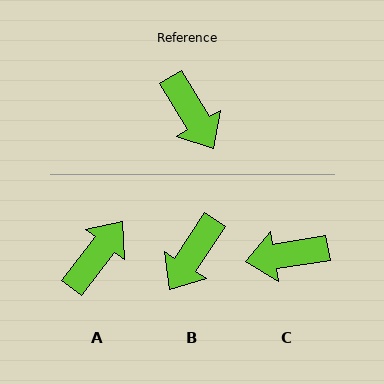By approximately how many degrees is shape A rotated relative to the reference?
Approximately 111 degrees counter-clockwise.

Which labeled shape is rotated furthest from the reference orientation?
C, about 112 degrees away.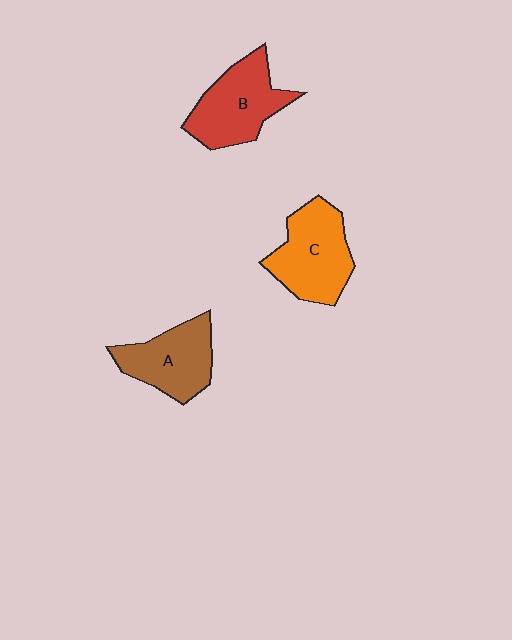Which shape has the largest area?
Shape C (orange).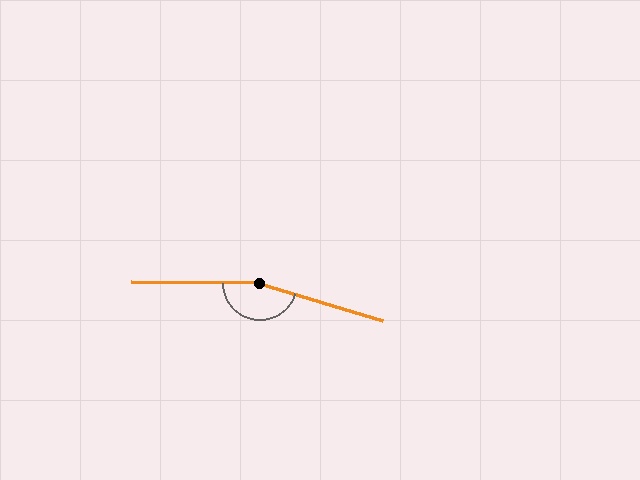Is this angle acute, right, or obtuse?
It is obtuse.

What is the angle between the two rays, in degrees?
Approximately 163 degrees.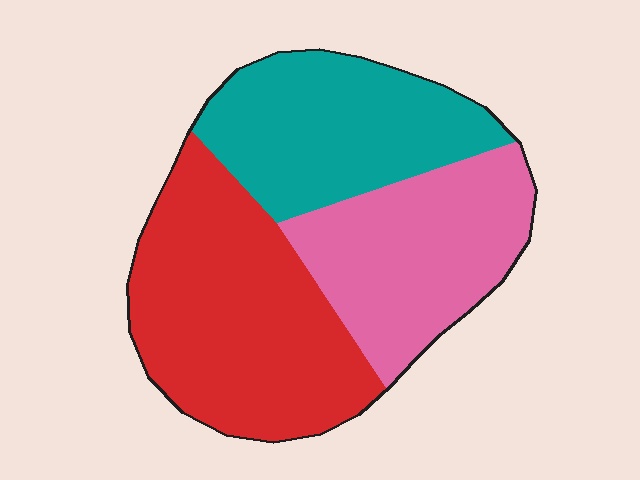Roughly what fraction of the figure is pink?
Pink takes up about one third (1/3) of the figure.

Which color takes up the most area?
Red, at roughly 40%.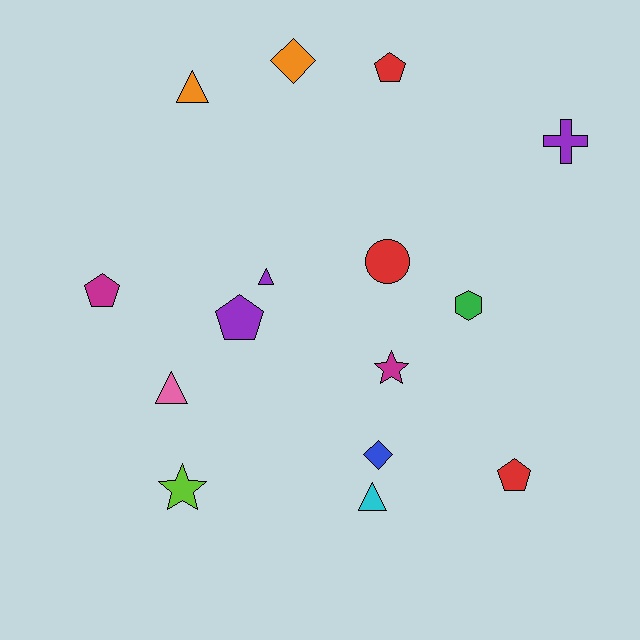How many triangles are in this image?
There are 4 triangles.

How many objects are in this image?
There are 15 objects.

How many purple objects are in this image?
There are 3 purple objects.